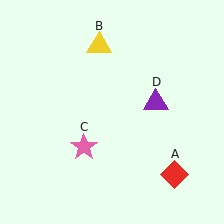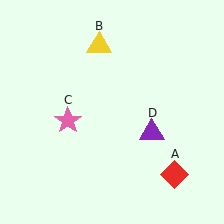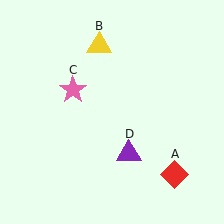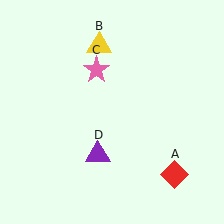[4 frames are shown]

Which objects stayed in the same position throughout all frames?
Red diamond (object A) and yellow triangle (object B) remained stationary.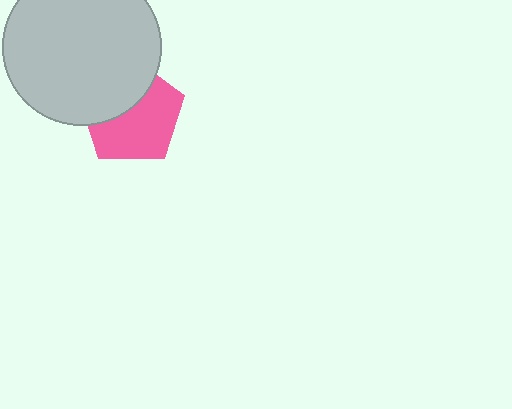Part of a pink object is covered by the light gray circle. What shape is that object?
It is a pentagon.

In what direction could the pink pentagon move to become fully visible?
The pink pentagon could move toward the lower-right. That would shift it out from behind the light gray circle entirely.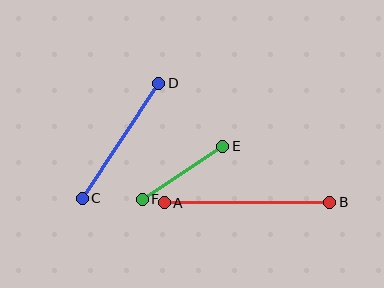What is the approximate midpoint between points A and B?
The midpoint is at approximately (247, 203) pixels.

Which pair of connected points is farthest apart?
Points A and B are farthest apart.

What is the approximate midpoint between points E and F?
The midpoint is at approximately (182, 173) pixels.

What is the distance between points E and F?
The distance is approximately 96 pixels.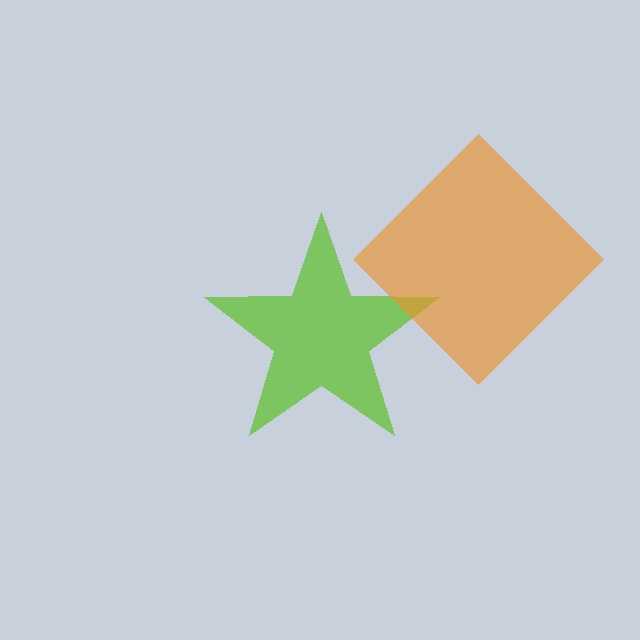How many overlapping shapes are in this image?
There are 2 overlapping shapes in the image.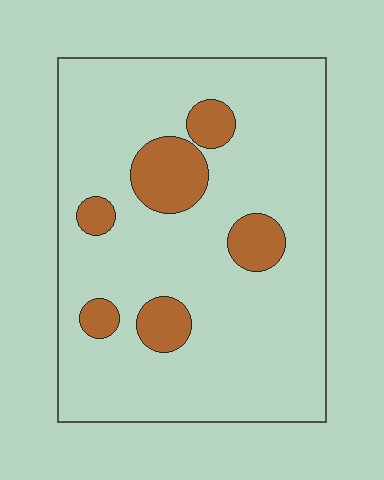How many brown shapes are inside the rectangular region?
6.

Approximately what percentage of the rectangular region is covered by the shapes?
Approximately 15%.